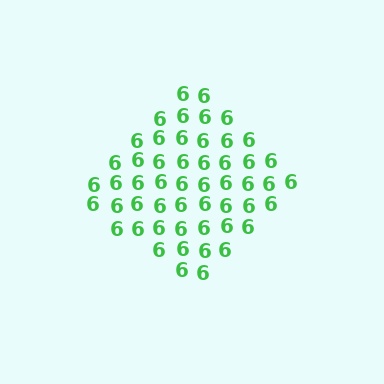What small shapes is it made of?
It is made of small digit 6's.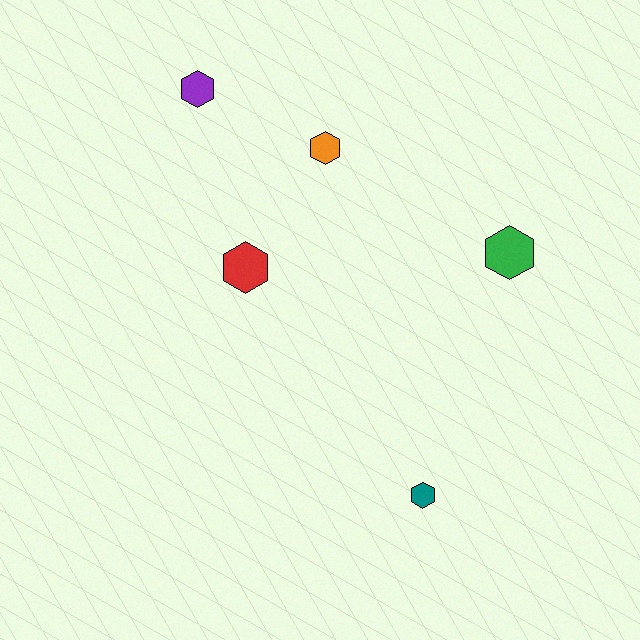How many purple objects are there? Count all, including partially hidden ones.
There is 1 purple object.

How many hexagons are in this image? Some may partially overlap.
There are 5 hexagons.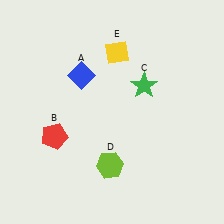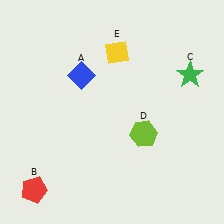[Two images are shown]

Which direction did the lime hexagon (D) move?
The lime hexagon (D) moved right.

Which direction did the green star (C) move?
The green star (C) moved right.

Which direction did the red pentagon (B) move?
The red pentagon (B) moved down.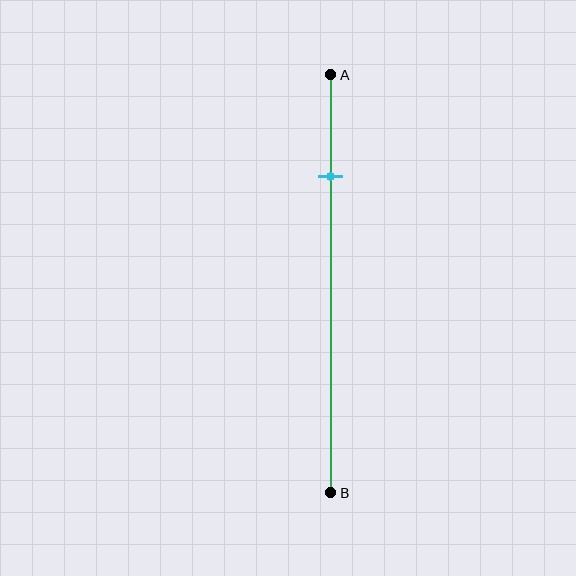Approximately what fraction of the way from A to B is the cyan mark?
The cyan mark is approximately 25% of the way from A to B.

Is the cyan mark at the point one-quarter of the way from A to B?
Yes, the mark is approximately at the one-quarter point.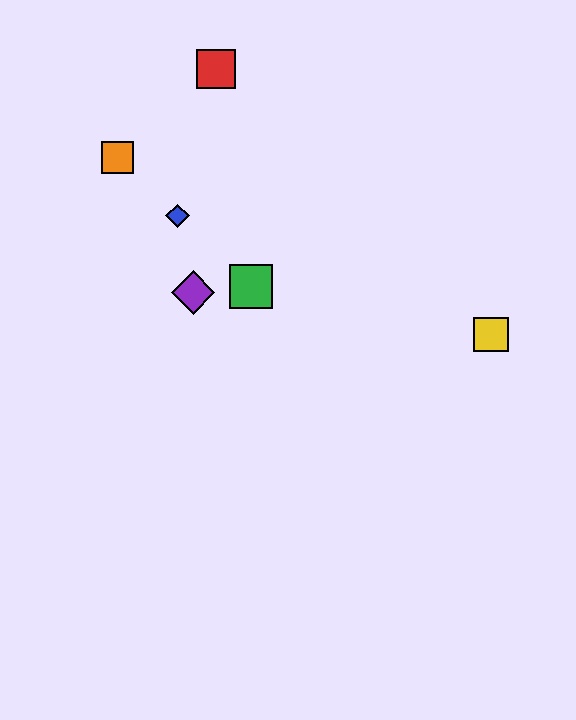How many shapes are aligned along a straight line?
3 shapes (the blue diamond, the green square, the orange square) are aligned along a straight line.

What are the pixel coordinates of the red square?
The red square is at (216, 69).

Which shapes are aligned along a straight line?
The blue diamond, the green square, the orange square are aligned along a straight line.